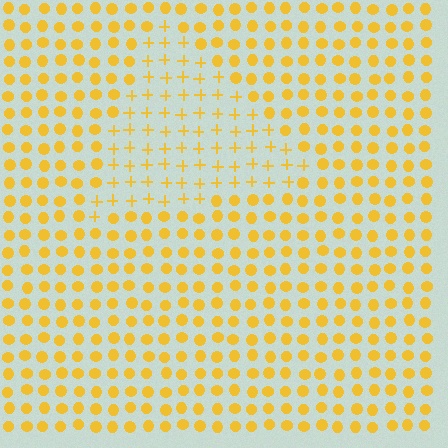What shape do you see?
I see a triangle.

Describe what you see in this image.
The image is filled with small yellow elements arranged in a uniform grid. A triangle-shaped region contains plus signs, while the surrounding area contains circles. The boundary is defined purely by the change in element shape.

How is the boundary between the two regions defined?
The boundary is defined by a change in element shape: plus signs inside vs. circles outside. All elements share the same color and spacing.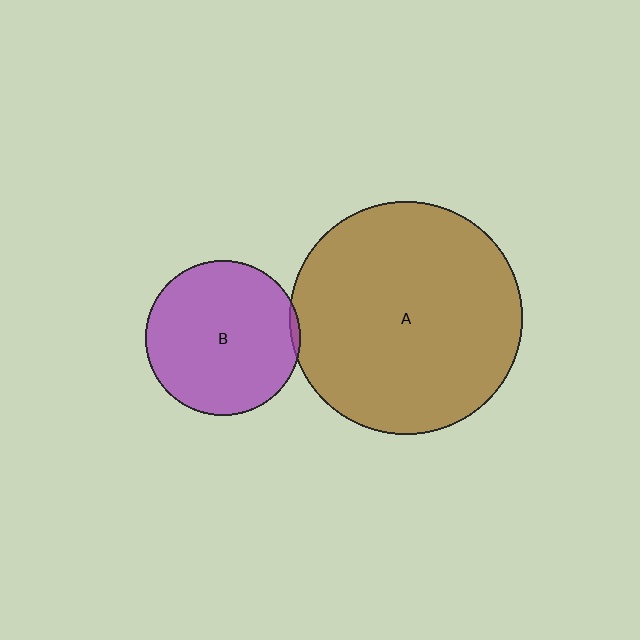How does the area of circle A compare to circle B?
Approximately 2.3 times.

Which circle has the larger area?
Circle A (brown).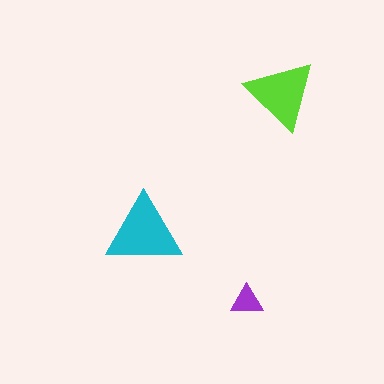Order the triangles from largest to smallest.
the cyan one, the lime one, the purple one.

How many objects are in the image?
There are 3 objects in the image.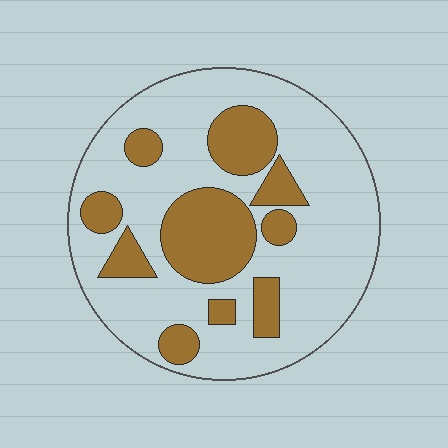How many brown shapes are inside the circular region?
10.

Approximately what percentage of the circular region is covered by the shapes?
Approximately 30%.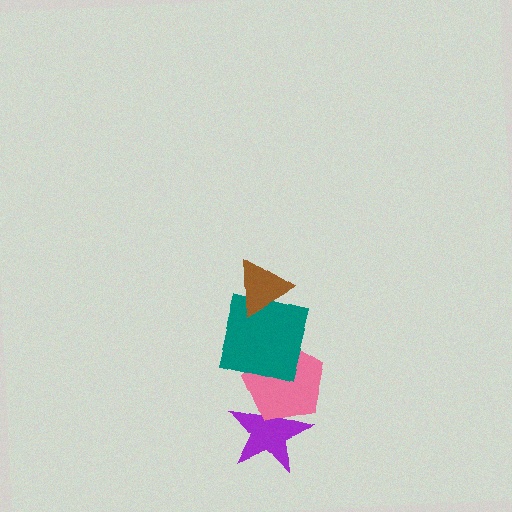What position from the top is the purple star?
The purple star is 4th from the top.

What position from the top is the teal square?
The teal square is 2nd from the top.